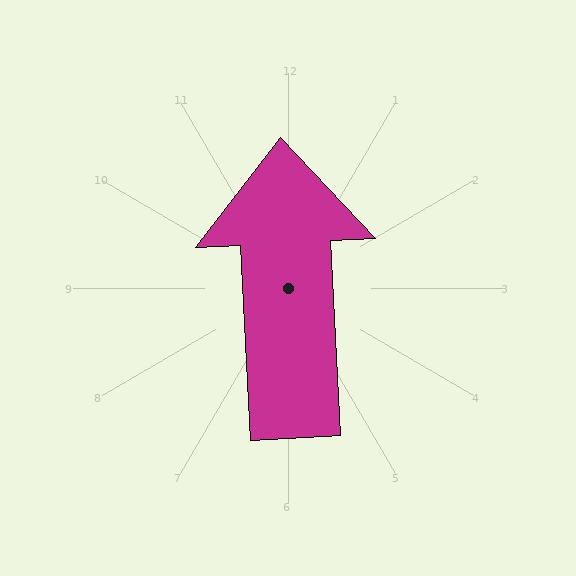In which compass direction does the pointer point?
North.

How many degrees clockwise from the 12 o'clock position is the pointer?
Approximately 357 degrees.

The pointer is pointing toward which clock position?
Roughly 12 o'clock.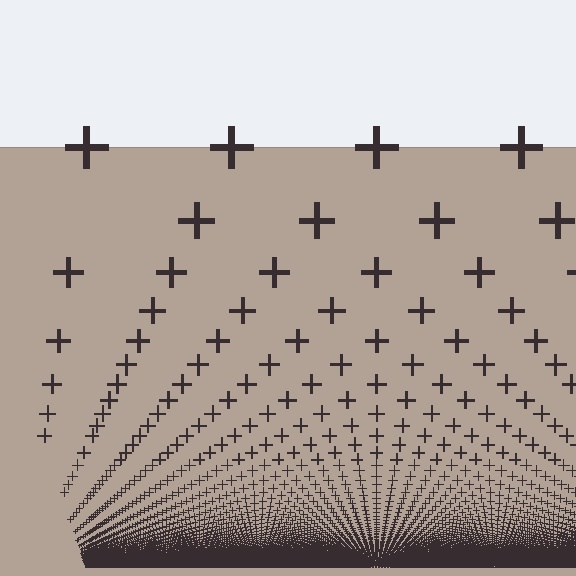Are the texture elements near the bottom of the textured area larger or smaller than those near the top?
Smaller. The gradient is inverted — elements near the bottom are smaller and denser.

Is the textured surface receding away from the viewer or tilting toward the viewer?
The surface appears to tilt toward the viewer. Texture elements get larger and sparser toward the top.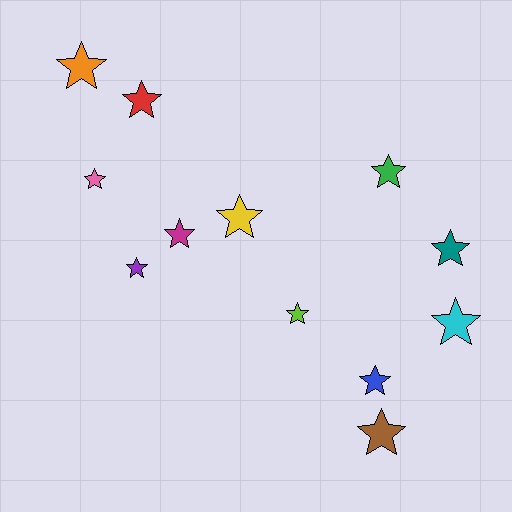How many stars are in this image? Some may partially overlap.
There are 12 stars.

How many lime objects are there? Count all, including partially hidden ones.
There is 1 lime object.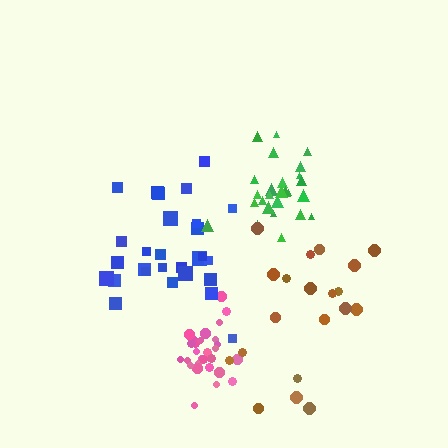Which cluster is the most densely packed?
Pink.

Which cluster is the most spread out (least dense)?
Brown.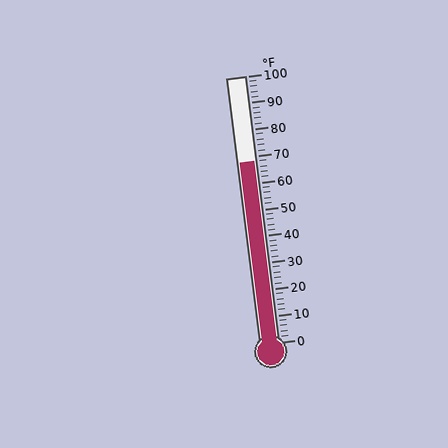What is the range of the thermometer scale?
The thermometer scale ranges from 0°F to 100°F.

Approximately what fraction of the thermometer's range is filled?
The thermometer is filled to approximately 70% of its range.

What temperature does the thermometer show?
The thermometer shows approximately 68°F.